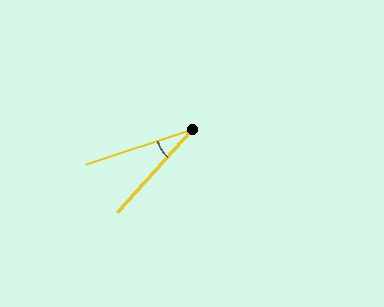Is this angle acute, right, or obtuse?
It is acute.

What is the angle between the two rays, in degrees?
Approximately 30 degrees.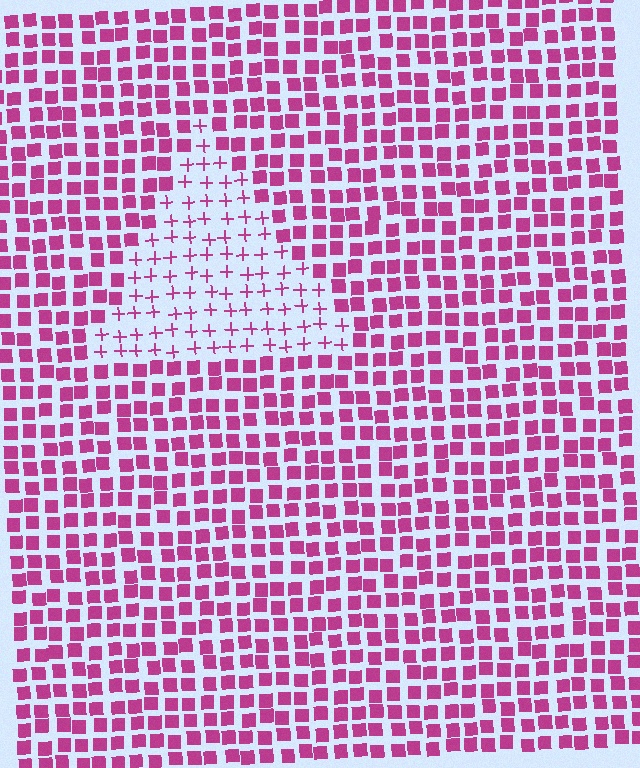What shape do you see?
I see a triangle.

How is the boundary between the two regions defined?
The boundary is defined by a change in element shape: plus signs inside vs. squares outside. All elements share the same color and spacing.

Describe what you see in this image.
The image is filled with small magenta elements arranged in a uniform grid. A triangle-shaped region contains plus signs, while the surrounding area contains squares. The boundary is defined purely by the change in element shape.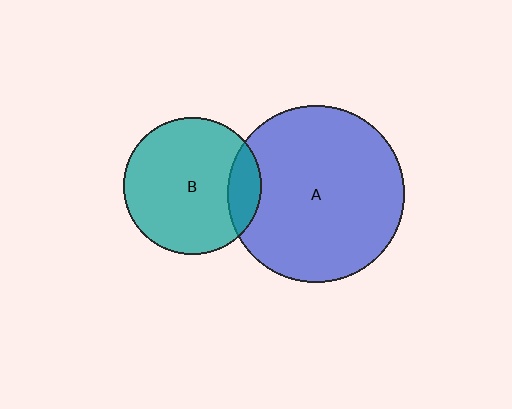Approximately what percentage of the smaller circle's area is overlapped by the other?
Approximately 15%.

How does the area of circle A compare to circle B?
Approximately 1.7 times.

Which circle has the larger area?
Circle A (blue).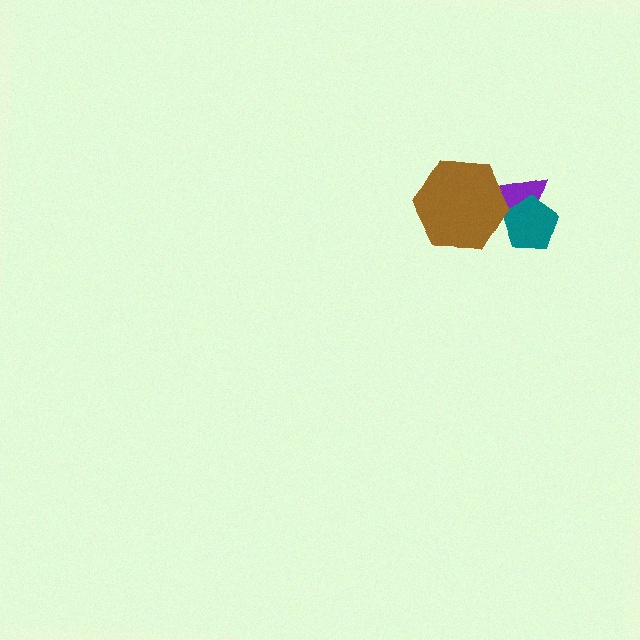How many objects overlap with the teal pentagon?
1 object overlaps with the teal pentagon.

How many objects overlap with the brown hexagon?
1 object overlaps with the brown hexagon.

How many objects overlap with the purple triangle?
2 objects overlap with the purple triangle.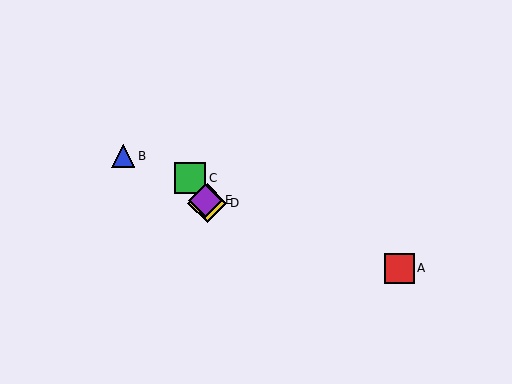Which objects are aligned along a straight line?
Objects C, D, E are aligned along a straight line.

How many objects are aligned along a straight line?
3 objects (C, D, E) are aligned along a straight line.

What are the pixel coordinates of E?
Object E is at (205, 200).